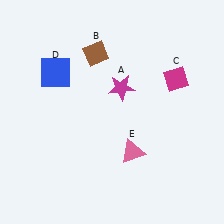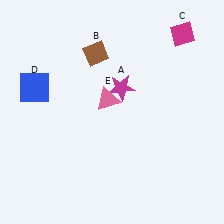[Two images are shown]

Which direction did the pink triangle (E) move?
The pink triangle (E) moved up.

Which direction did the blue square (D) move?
The blue square (D) moved left.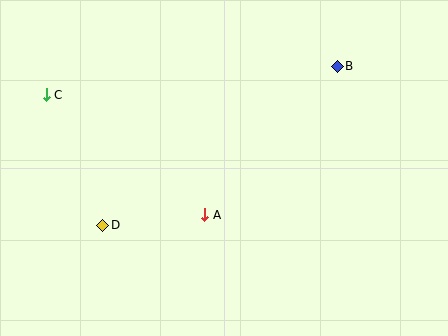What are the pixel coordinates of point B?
Point B is at (337, 66).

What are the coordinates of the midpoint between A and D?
The midpoint between A and D is at (154, 220).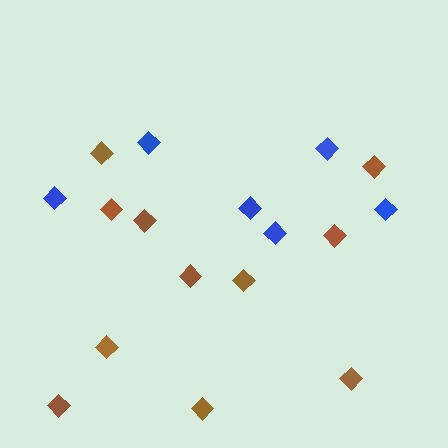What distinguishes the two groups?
There are 2 groups: one group of blue diamonds (6) and one group of brown diamonds (11).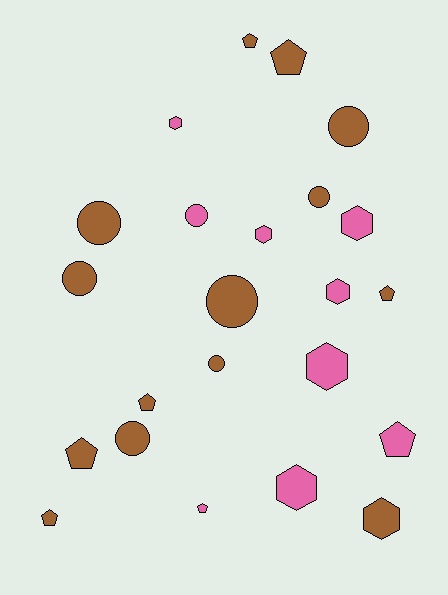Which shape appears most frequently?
Pentagon, with 8 objects.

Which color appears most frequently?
Brown, with 14 objects.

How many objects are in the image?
There are 23 objects.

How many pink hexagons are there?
There are 6 pink hexagons.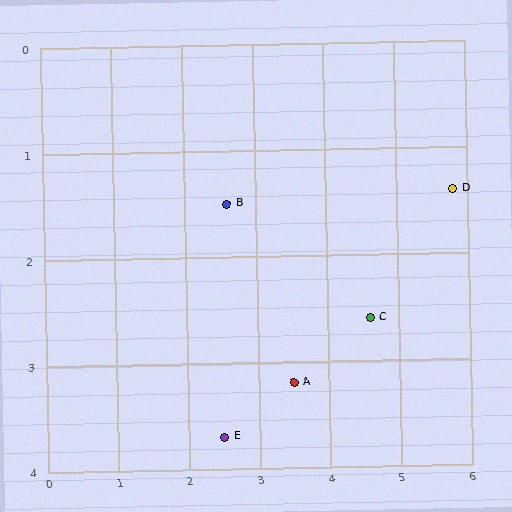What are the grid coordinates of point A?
Point A is at approximately (3.5, 3.2).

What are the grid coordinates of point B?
Point B is at approximately (2.6, 1.5).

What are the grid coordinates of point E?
Point E is at approximately (2.5, 3.7).